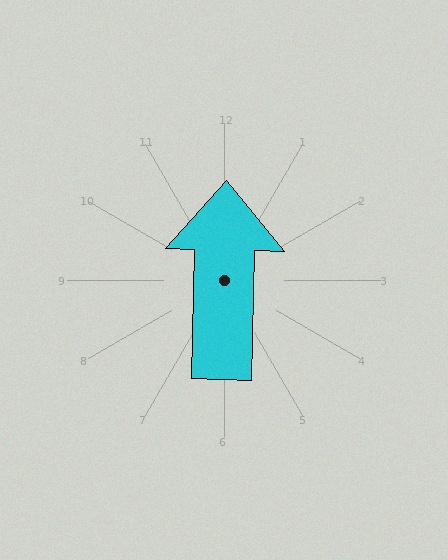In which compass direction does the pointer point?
North.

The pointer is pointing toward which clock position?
Roughly 12 o'clock.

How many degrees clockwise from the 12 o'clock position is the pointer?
Approximately 1 degrees.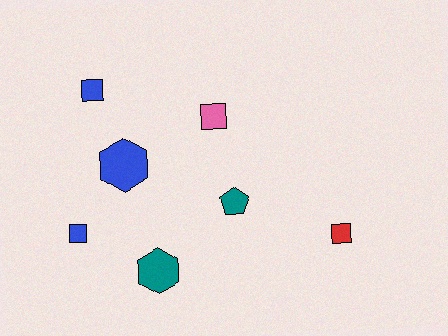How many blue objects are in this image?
There are 3 blue objects.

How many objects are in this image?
There are 7 objects.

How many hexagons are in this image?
There are 2 hexagons.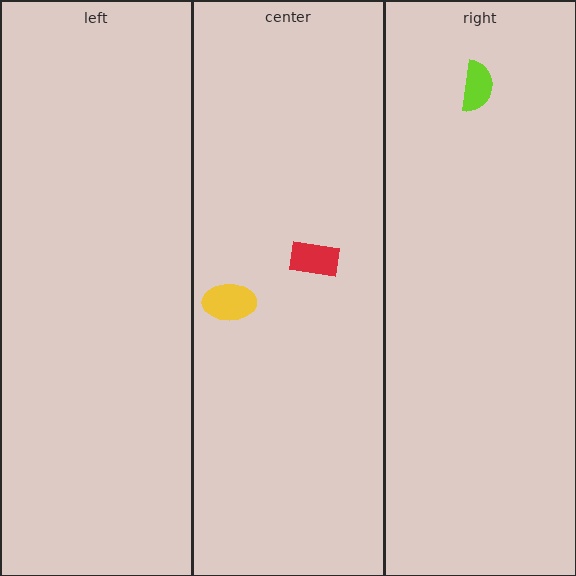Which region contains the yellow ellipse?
The center region.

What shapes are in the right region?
The lime semicircle.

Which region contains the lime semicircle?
The right region.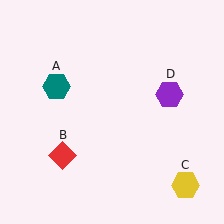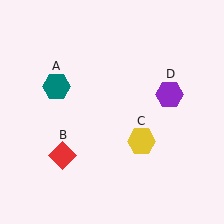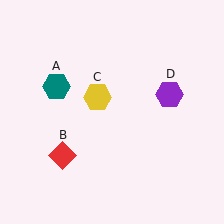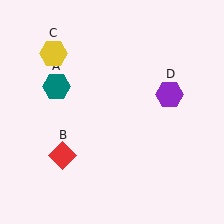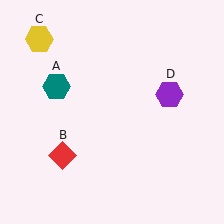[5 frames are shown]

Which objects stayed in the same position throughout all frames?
Teal hexagon (object A) and red diamond (object B) and purple hexagon (object D) remained stationary.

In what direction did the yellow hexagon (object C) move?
The yellow hexagon (object C) moved up and to the left.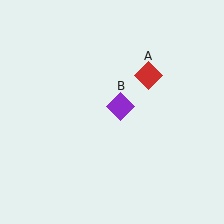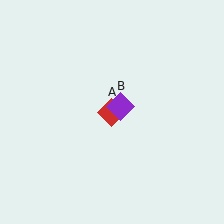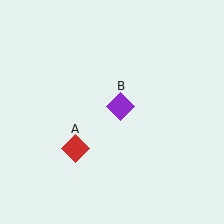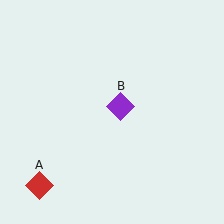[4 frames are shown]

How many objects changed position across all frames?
1 object changed position: red diamond (object A).